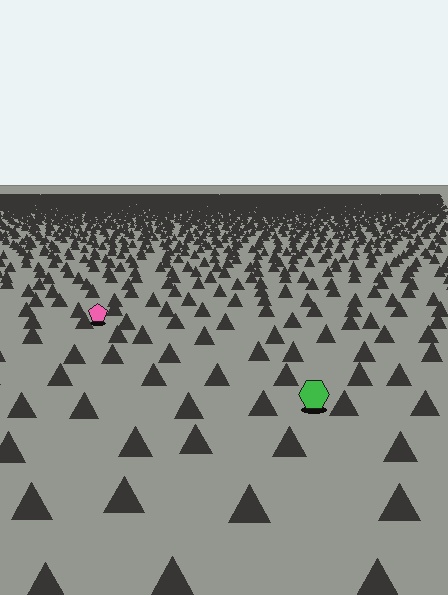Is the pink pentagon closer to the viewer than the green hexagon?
No. The green hexagon is closer — you can tell from the texture gradient: the ground texture is coarser near it.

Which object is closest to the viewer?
The green hexagon is closest. The texture marks near it are larger and more spread out.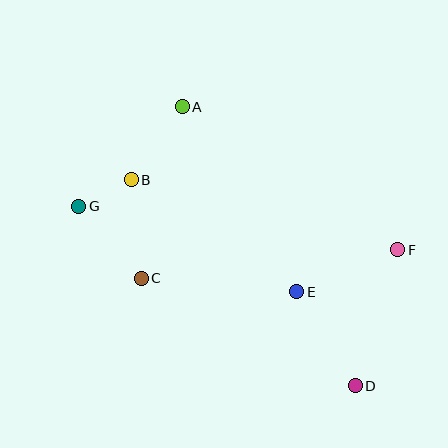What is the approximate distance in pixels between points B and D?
The distance between B and D is approximately 304 pixels.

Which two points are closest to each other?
Points B and G are closest to each other.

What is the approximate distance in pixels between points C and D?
The distance between C and D is approximately 239 pixels.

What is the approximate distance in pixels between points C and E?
The distance between C and E is approximately 156 pixels.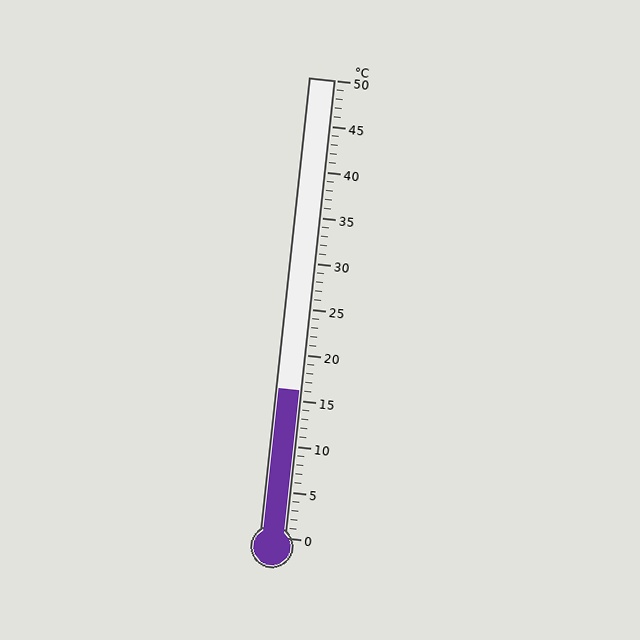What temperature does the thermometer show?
The thermometer shows approximately 16°C.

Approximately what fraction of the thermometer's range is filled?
The thermometer is filled to approximately 30% of its range.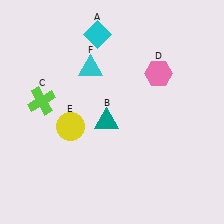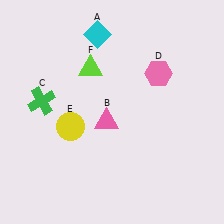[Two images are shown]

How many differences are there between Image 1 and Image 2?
There are 3 differences between the two images.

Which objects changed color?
B changed from teal to pink. C changed from lime to green. F changed from cyan to lime.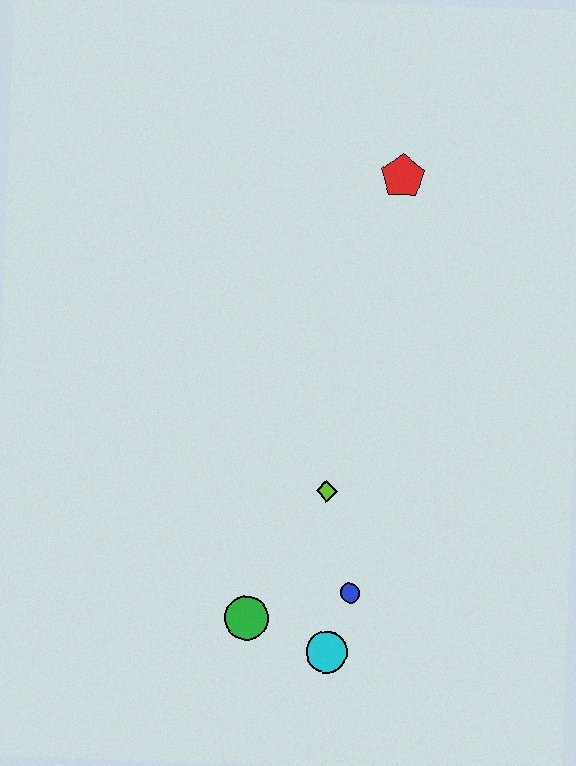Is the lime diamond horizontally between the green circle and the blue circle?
Yes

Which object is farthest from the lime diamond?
The red pentagon is farthest from the lime diamond.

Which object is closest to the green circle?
The cyan circle is closest to the green circle.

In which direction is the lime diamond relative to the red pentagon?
The lime diamond is below the red pentagon.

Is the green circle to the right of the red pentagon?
No